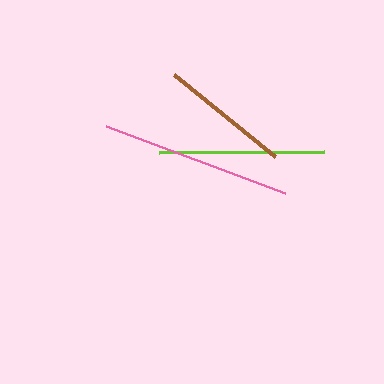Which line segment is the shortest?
The brown line is the shortest at approximately 130 pixels.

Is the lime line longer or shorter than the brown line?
The lime line is longer than the brown line.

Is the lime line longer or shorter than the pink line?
The pink line is longer than the lime line.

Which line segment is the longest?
The pink line is the longest at approximately 191 pixels.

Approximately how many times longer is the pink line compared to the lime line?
The pink line is approximately 1.2 times the length of the lime line.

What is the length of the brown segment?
The brown segment is approximately 130 pixels long.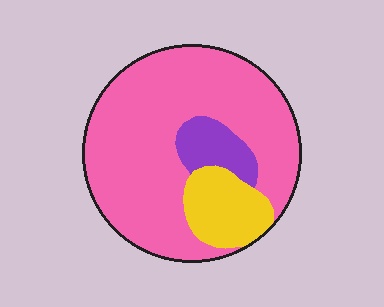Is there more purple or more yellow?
Yellow.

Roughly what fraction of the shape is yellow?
Yellow covers roughly 15% of the shape.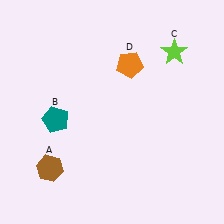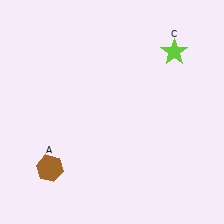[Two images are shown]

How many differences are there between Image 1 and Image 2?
There are 2 differences between the two images.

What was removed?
The teal pentagon (B), the orange pentagon (D) were removed in Image 2.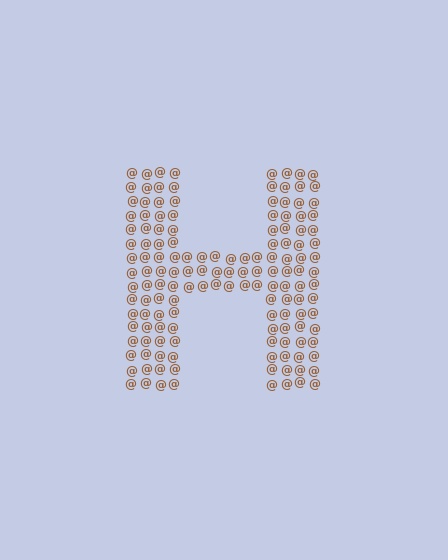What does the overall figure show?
The overall figure shows the letter H.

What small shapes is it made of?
It is made of small at signs.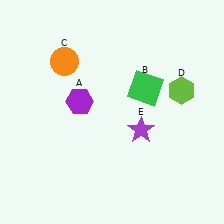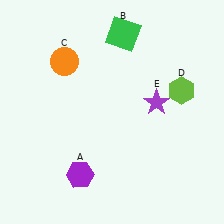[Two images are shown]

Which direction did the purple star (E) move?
The purple star (E) moved up.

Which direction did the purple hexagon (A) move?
The purple hexagon (A) moved down.